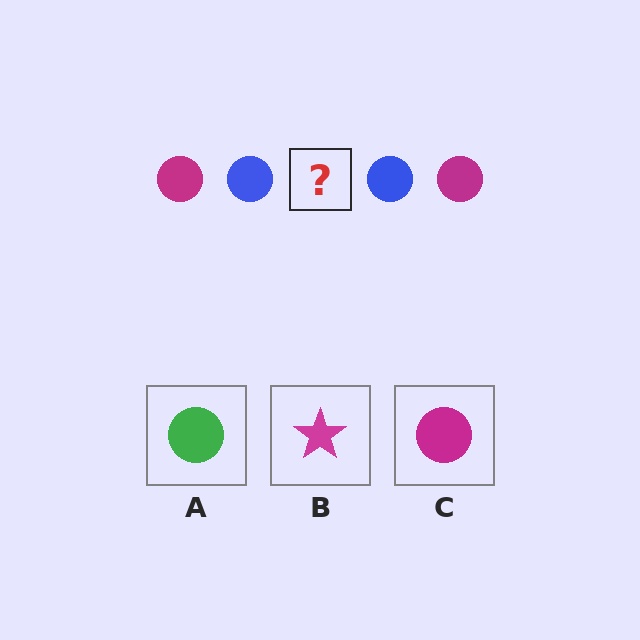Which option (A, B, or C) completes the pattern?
C.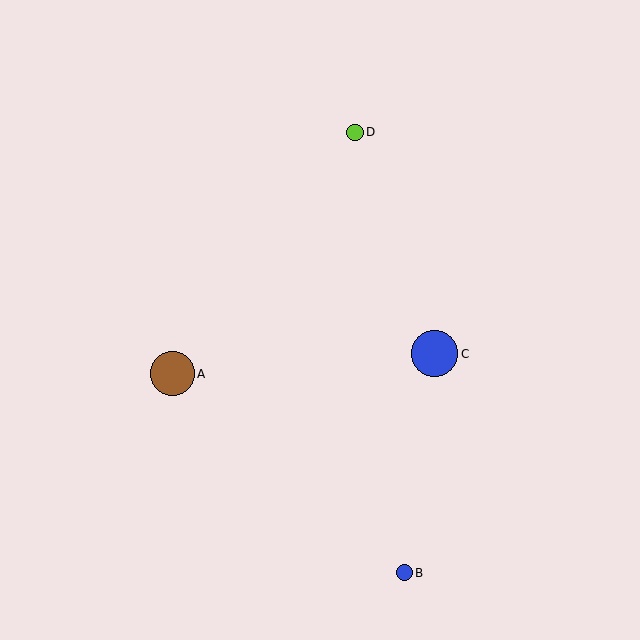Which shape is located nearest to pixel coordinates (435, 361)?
The blue circle (labeled C) at (435, 354) is nearest to that location.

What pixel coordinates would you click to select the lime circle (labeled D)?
Click at (355, 132) to select the lime circle D.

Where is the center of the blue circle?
The center of the blue circle is at (435, 354).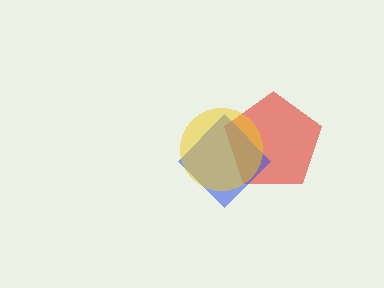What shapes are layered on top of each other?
The layered shapes are: a red pentagon, a blue diamond, a yellow circle.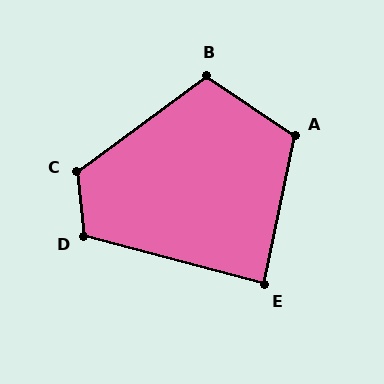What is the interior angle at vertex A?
Approximately 113 degrees (obtuse).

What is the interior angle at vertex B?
Approximately 109 degrees (obtuse).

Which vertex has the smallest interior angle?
E, at approximately 87 degrees.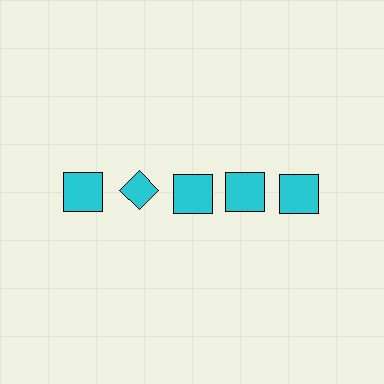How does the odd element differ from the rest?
It has a different shape: diamond instead of square.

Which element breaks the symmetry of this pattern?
The cyan diamond in the top row, second from left column breaks the symmetry. All other shapes are cyan squares.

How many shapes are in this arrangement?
There are 5 shapes arranged in a grid pattern.